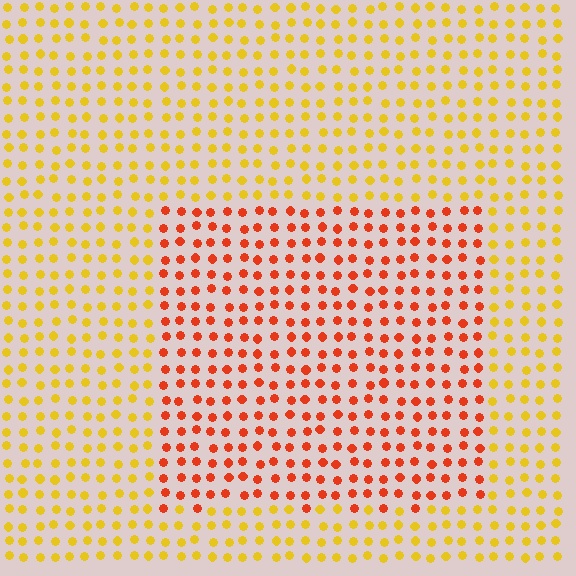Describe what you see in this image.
The image is filled with small yellow elements in a uniform arrangement. A rectangle-shaped region is visible where the elements are tinted to a slightly different hue, forming a subtle color boundary.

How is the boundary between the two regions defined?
The boundary is defined purely by a slight shift in hue (about 42 degrees). Spacing, size, and orientation are identical on both sides.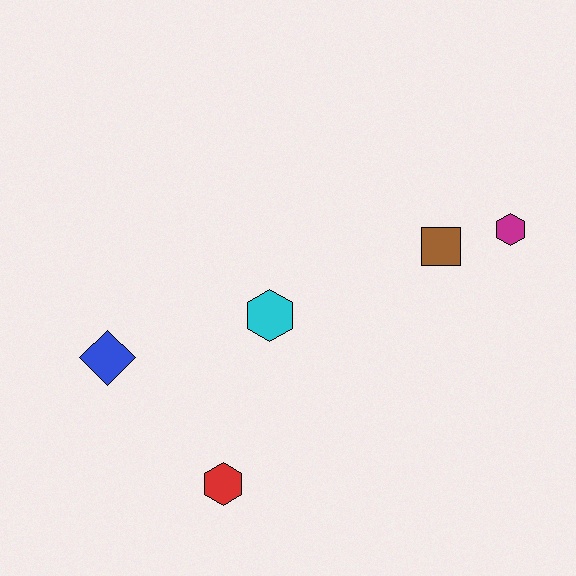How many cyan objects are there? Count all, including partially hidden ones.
There is 1 cyan object.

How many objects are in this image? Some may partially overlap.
There are 5 objects.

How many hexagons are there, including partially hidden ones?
There are 3 hexagons.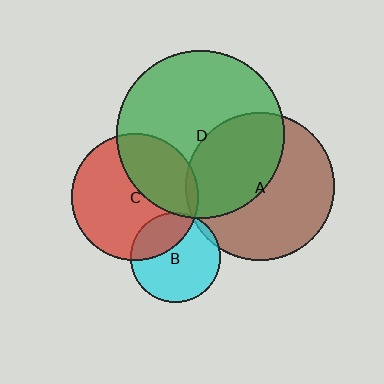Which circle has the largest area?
Circle D (green).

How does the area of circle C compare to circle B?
Approximately 2.0 times.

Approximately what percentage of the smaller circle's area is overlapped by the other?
Approximately 5%.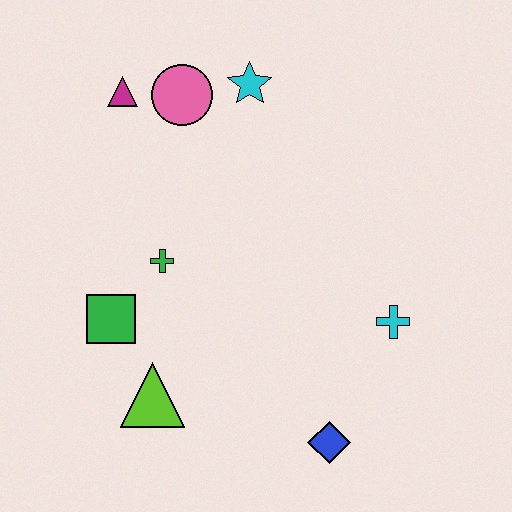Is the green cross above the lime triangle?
Yes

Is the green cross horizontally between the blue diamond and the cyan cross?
No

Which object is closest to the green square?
The green cross is closest to the green square.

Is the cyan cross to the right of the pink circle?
Yes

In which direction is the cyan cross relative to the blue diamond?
The cyan cross is above the blue diamond.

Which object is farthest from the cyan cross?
The magenta triangle is farthest from the cyan cross.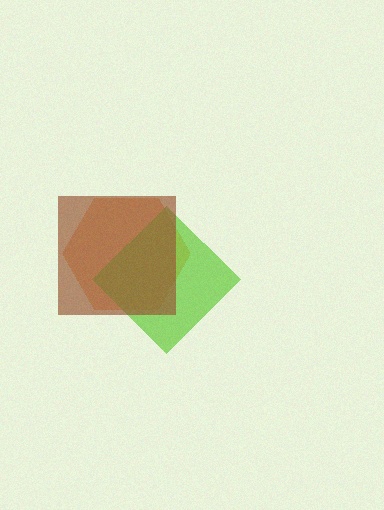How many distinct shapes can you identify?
There are 3 distinct shapes: an orange hexagon, a lime diamond, a brown square.